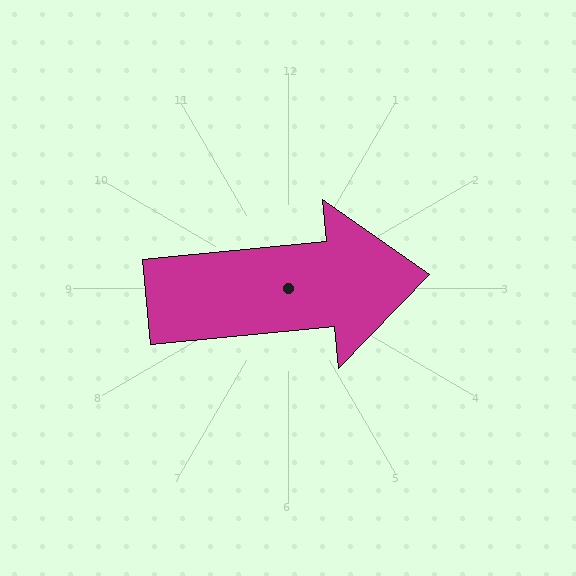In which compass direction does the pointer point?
East.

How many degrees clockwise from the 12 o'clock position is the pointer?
Approximately 84 degrees.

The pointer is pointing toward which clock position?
Roughly 3 o'clock.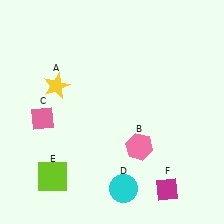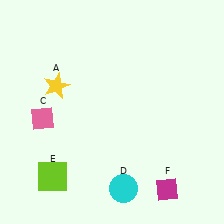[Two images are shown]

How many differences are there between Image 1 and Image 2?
There is 1 difference between the two images.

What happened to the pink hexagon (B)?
The pink hexagon (B) was removed in Image 2. It was in the bottom-right area of Image 1.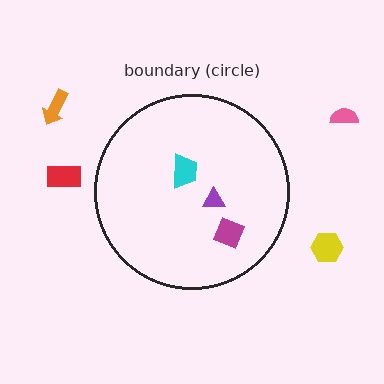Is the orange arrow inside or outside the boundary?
Outside.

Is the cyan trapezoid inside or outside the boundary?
Inside.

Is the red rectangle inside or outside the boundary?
Outside.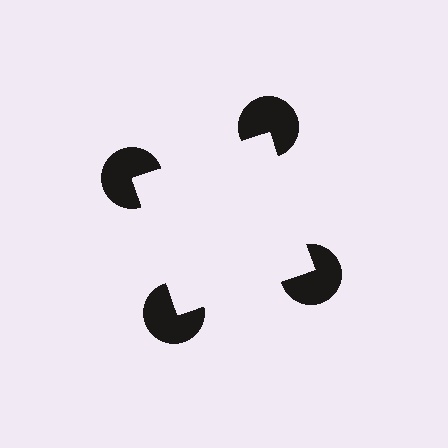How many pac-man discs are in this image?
There are 4 — one at each vertex of the illusory square.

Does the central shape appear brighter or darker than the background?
It typically appears slightly brighter than the background, even though no actual brightness change is drawn.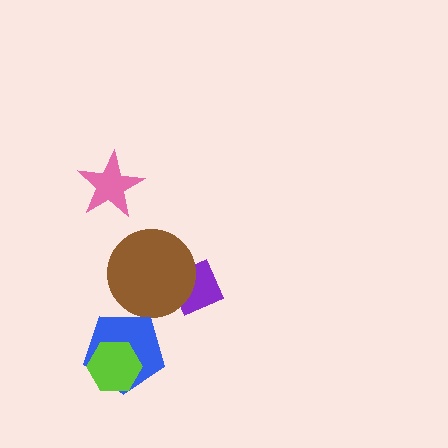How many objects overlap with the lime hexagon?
1 object overlaps with the lime hexagon.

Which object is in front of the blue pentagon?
The lime hexagon is in front of the blue pentagon.